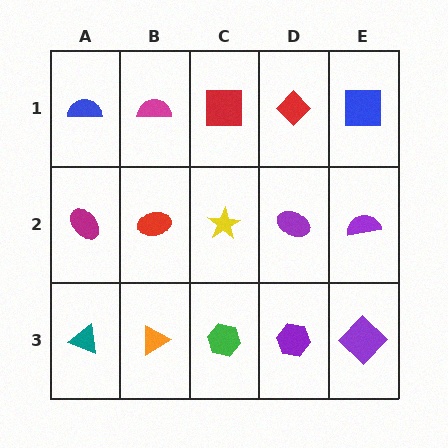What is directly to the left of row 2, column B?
A magenta ellipse.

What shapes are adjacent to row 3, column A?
A magenta ellipse (row 2, column A), an orange triangle (row 3, column B).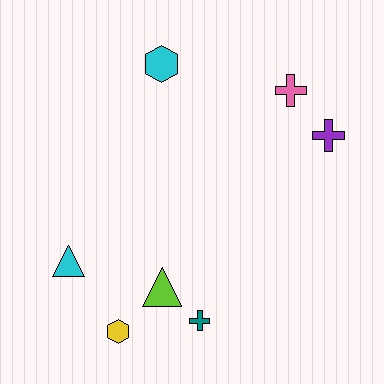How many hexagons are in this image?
There are 2 hexagons.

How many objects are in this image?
There are 7 objects.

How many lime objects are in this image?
There is 1 lime object.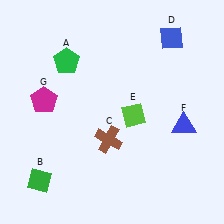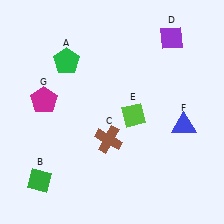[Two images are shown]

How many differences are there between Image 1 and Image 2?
There is 1 difference between the two images.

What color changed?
The diamond (D) changed from blue in Image 1 to purple in Image 2.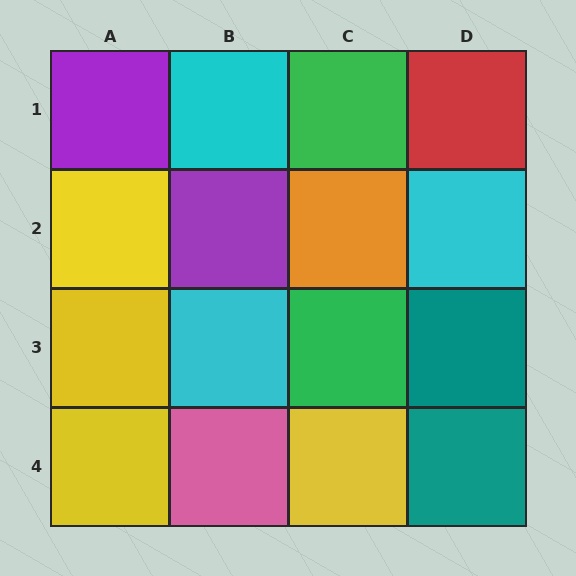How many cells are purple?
2 cells are purple.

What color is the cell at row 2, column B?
Purple.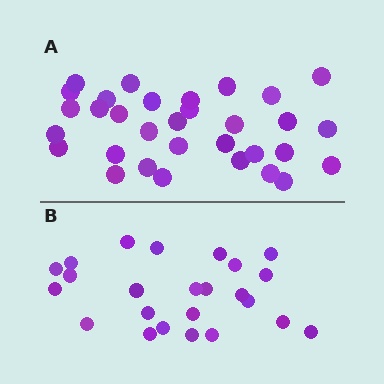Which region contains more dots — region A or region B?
Region A (the top region) has more dots.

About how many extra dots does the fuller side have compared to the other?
Region A has roughly 8 or so more dots than region B.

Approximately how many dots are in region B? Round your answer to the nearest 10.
About 20 dots. (The exact count is 24, which rounds to 20.)